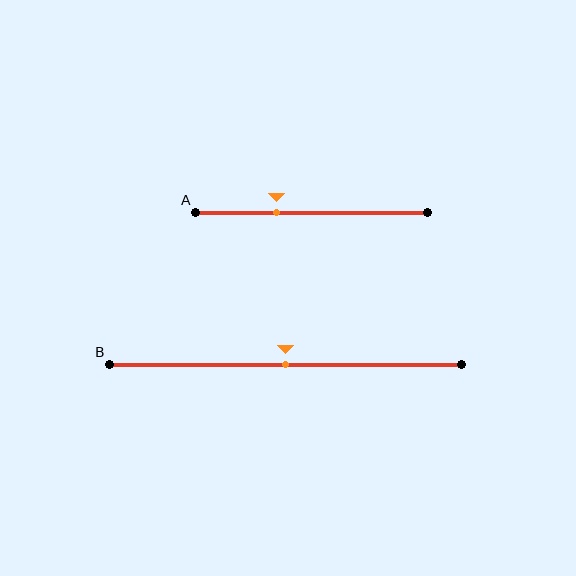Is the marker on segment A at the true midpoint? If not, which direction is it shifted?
No, the marker on segment A is shifted to the left by about 15% of the segment length.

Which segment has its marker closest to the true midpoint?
Segment B has its marker closest to the true midpoint.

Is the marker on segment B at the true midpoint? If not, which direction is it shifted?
Yes, the marker on segment B is at the true midpoint.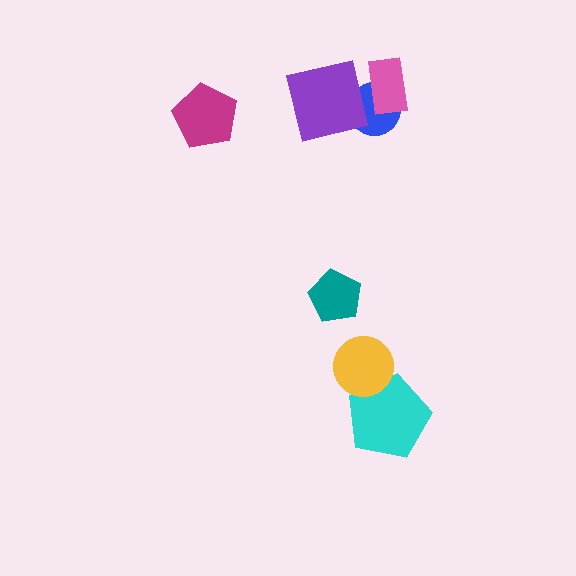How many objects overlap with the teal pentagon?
0 objects overlap with the teal pentagon.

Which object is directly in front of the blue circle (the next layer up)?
The pink rectangle is directly in front of the blue circle.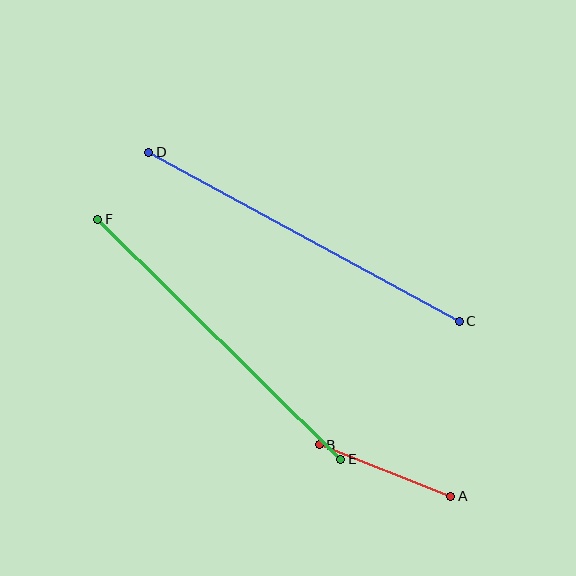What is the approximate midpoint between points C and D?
The midpoint is at approximately (304, 237) pixels.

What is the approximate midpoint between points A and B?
The midpoint is at approximately (385, 470) pixels.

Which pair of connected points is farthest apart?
Points C and D are farthest apart.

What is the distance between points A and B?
The distance is approximately 141 pixels.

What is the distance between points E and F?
The distance is approximately 342 pixels.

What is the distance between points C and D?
The distance is approximately 354 pixels.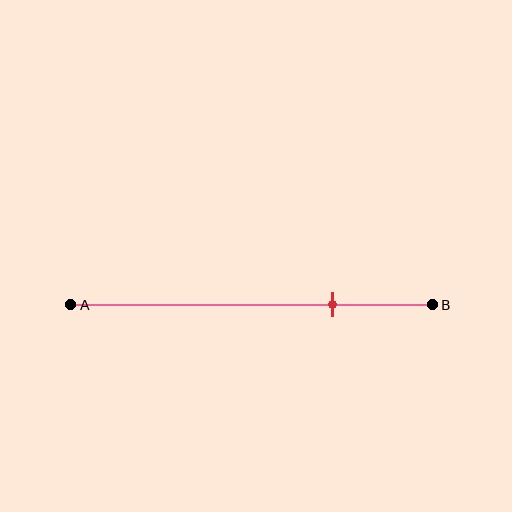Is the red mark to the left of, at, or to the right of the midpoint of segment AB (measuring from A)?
The red mark is to the right of the midpoint of segment AB.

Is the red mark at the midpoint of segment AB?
No, the mark is at about 70% from A, not at the 50% midpoint.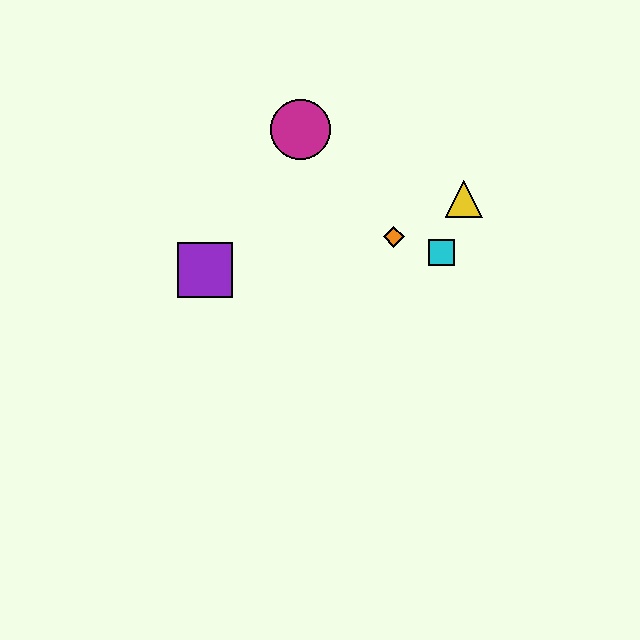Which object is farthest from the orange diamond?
The purple square is farthest from the orange diamond.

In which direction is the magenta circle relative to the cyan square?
The magenta circle is to the left of the cyan square.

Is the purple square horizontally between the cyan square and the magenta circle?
No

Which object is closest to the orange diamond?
The cyan square is closest to the orange diamond.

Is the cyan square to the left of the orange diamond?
No